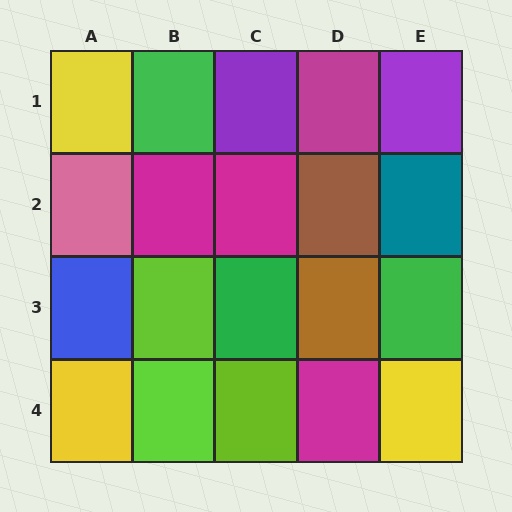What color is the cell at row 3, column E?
Green.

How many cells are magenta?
4 cells are magenta.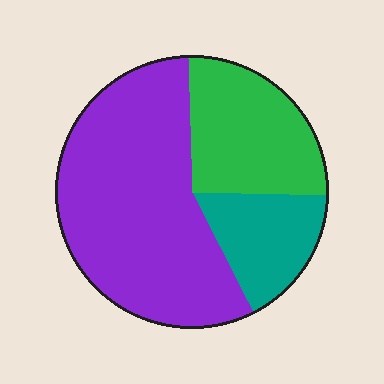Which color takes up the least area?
Teal, at roughly 15%.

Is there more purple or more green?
Purple.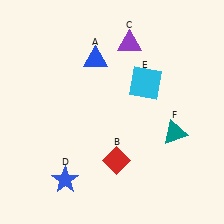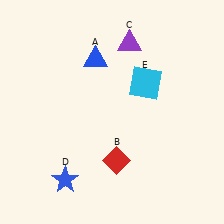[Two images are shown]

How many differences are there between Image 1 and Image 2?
There is 1 difference between the two images.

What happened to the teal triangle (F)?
The teal triangle (F) was removed in Image 2. It was in the bottom-right area of Image 1.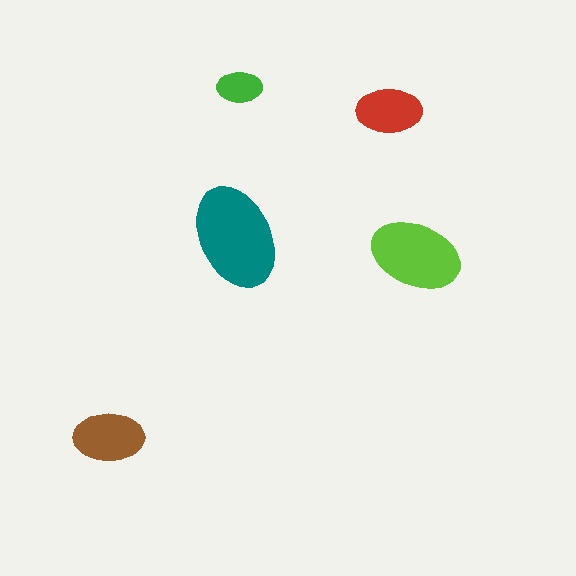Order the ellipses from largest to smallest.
the teal one, the lime one, the brown one, the red one, the green one.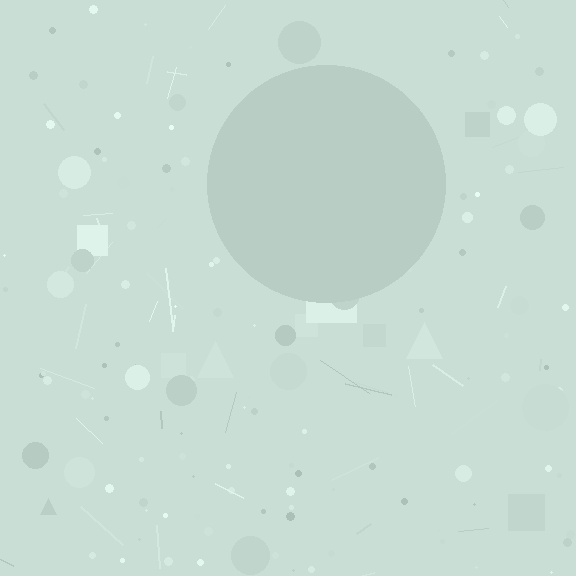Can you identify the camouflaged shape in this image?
The camouflaged shape is a circle.